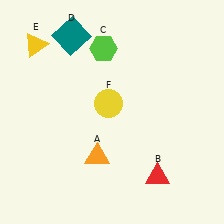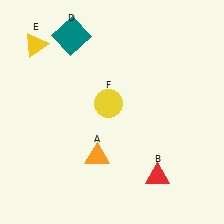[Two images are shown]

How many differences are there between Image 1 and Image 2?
There is 1 difference between the two images.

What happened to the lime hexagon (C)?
The lime hexagon (C) was removed in Image 2. It was in the top-left area of Image 1.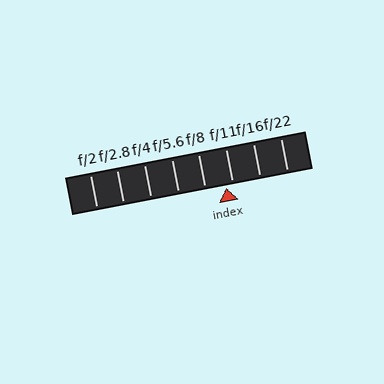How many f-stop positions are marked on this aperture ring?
There are 8 f-stop positions marked.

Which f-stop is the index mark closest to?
The index mark is closest to f/11.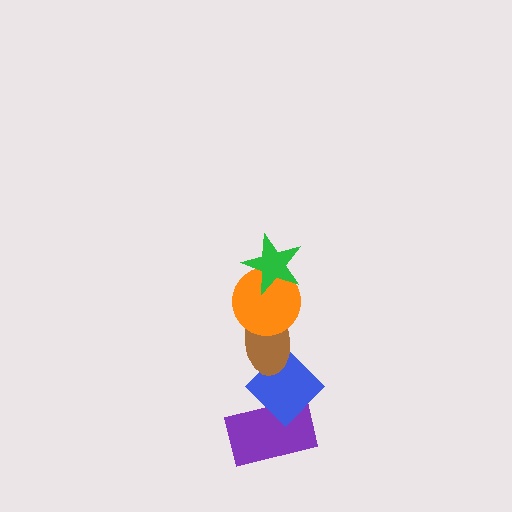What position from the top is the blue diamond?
The blue diamond is 4th from the top.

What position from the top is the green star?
The green star is 1st from the top.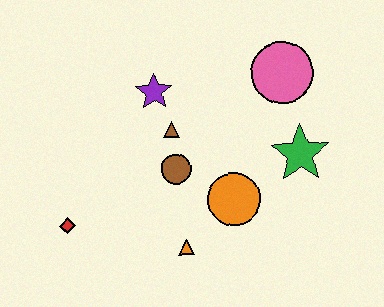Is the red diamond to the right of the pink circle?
No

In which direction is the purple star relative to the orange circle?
The purple star is above the orange circle.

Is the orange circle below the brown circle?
Yes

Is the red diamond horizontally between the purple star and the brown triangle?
No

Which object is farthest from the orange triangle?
The pink circle is farthest from the orange triangle.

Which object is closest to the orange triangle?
The orange circle is closest to the orange triangle.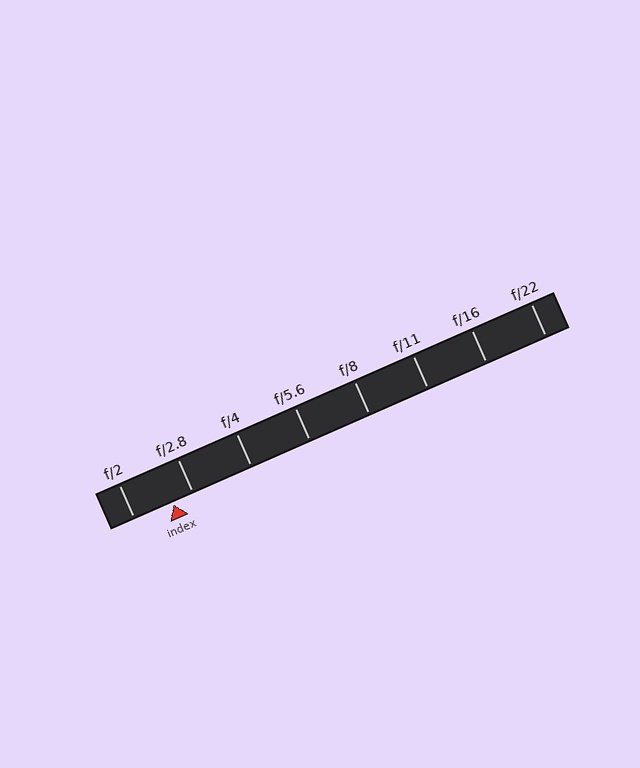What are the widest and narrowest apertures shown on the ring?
The widest aperture shown is f/2 and the narrowest is f/22.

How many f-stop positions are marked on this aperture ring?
There are 8 f-stop positions marked.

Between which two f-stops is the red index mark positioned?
The index mark is between f/2 and f/2.8.